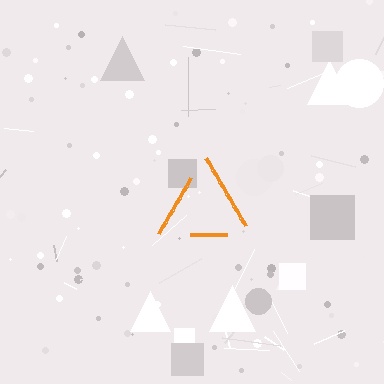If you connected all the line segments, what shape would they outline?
They would outline a triangle.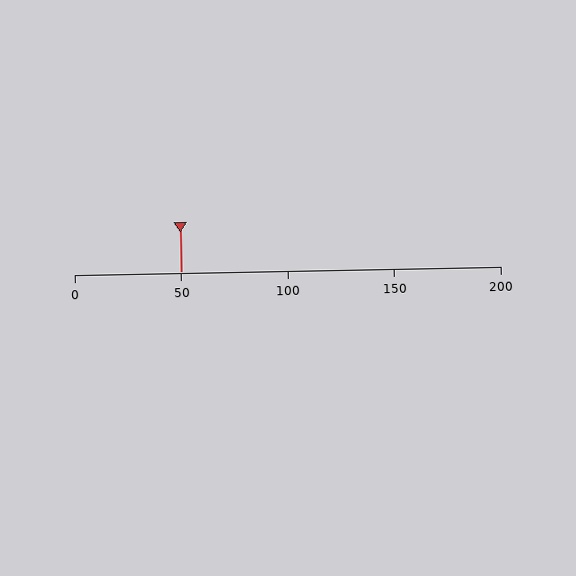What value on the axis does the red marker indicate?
The marker indicates approximately 50.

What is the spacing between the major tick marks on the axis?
The major ticks are spaced 50 apart.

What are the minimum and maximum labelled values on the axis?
The axis runs from 0 to 200.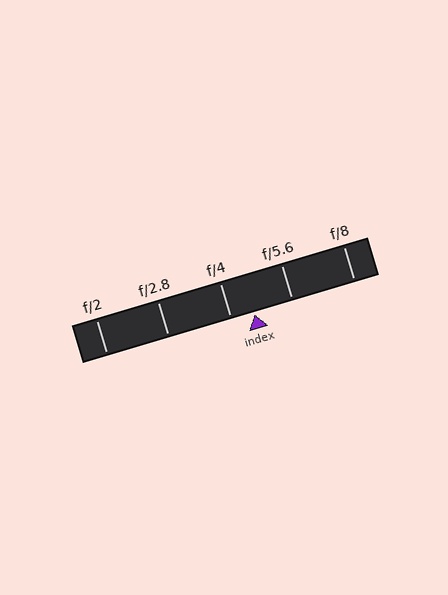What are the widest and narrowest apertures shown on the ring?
The widest aperture shown is f/2 and the narrowest is f/8.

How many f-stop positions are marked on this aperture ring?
There are 5 f-stop positions marked.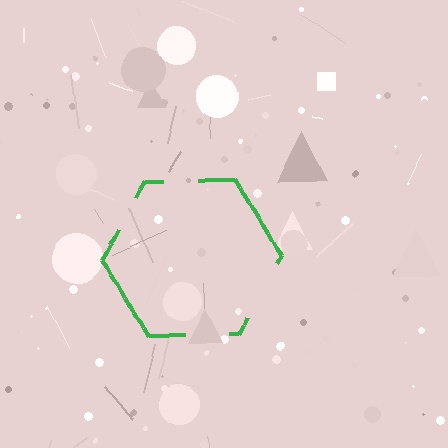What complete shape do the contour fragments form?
The contour fragments form a hexagon.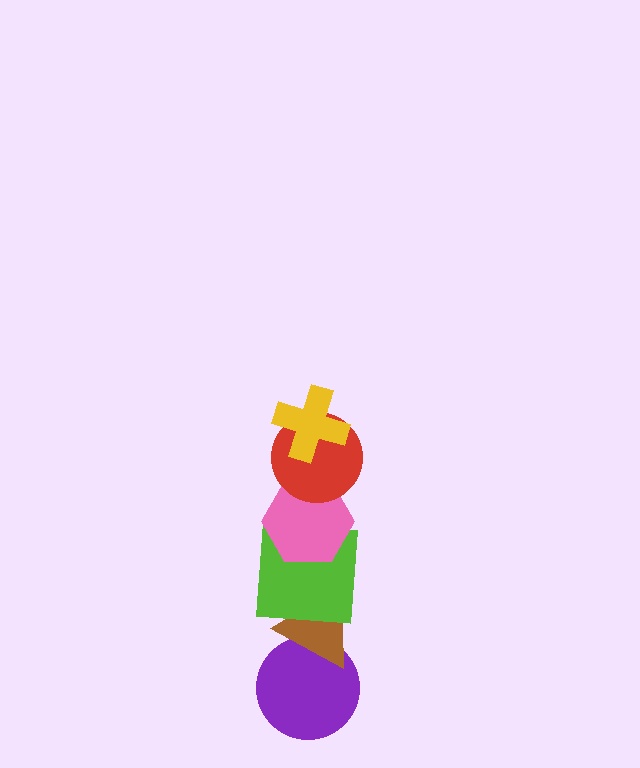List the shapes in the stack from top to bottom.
From top to bottom: the yellow cross, the red circle, the pink hexagon, the lime square, the brown triangle, the purple circle.